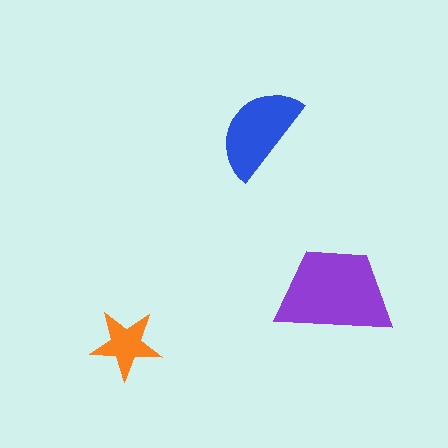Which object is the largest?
The purple trapezoid.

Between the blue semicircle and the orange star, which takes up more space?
The blue semicircle.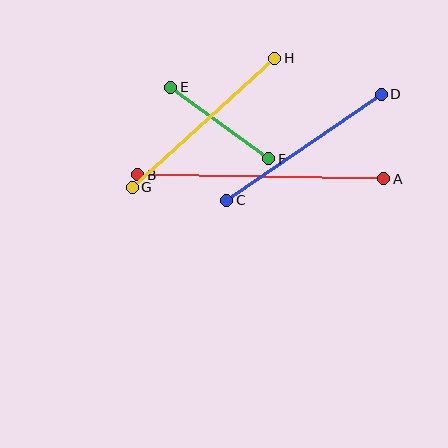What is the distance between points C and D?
The distance is approximately 187 pixels.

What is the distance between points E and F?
The distance is approximately 121 pixels.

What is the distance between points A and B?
The distance is approximately 246 pixels.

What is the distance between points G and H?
The distance is approximately 192 pixels.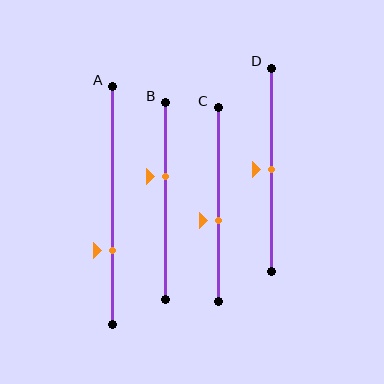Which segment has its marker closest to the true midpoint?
Segment D has its marker closest to the true midpoint.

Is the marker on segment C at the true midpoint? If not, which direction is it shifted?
No, the marker on segment C is shifted downward by about 8% of the segment length.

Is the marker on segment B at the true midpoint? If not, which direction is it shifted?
No, the marker on segment B is shifted upward by about 12% of the segment length.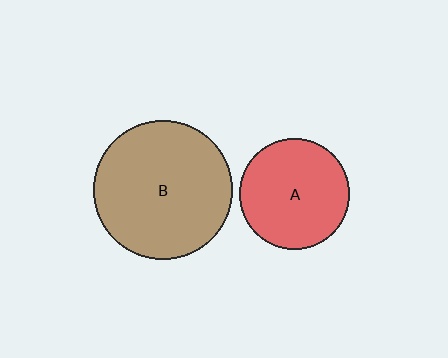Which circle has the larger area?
Circle B (brown).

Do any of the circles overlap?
No, none of the circles overlap.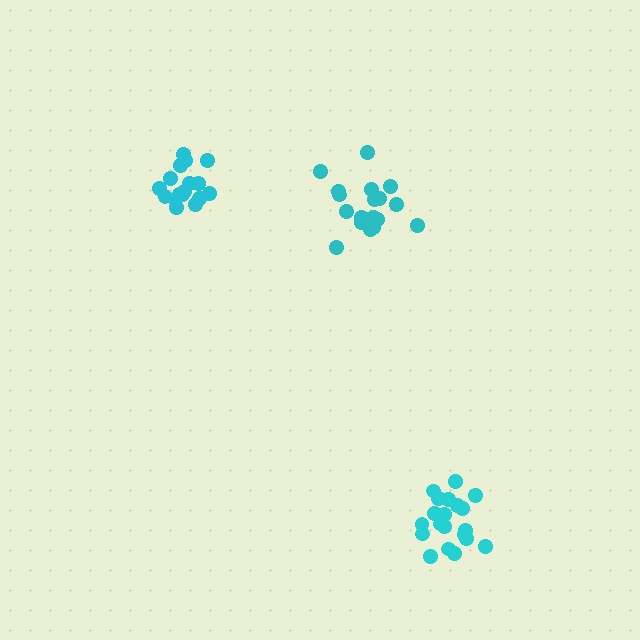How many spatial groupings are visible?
There are 3 spatial groupings.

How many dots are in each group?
Group 1: 19 dots, Group 2: 17 dots, Group 3: 20 dots (56 total).